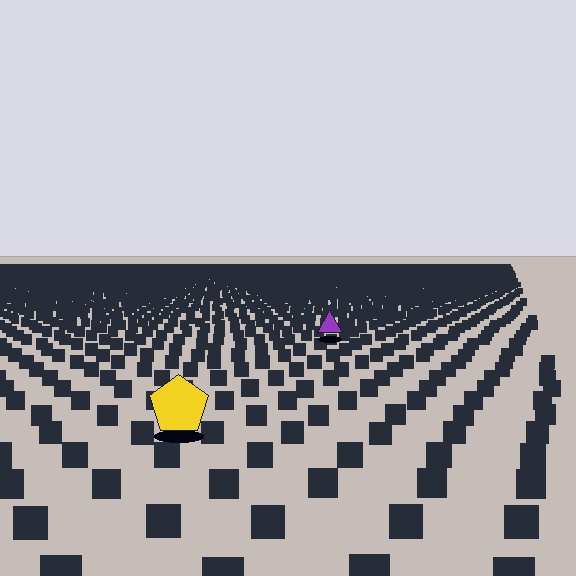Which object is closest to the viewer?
The yellow pentagon is closest. The texture marks near it are larger and more spread out.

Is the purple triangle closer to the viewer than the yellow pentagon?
No. The yellow pentagon is closer — you can tell from the texture gradient: the ground texture is coarser near it.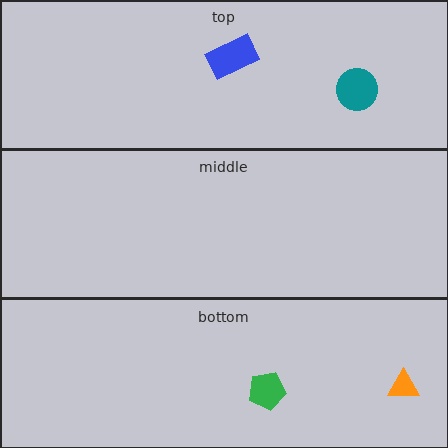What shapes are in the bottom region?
The green pentagon, the orange triangle.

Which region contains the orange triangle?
The bottom region.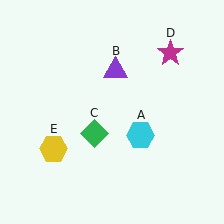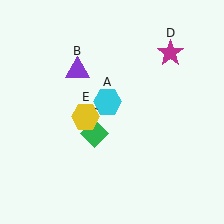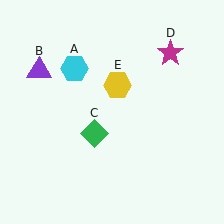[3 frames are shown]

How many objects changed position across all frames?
3 objects changed position: cyan hexagon (object A), purple triangle (object B), yellow hexagon (object E).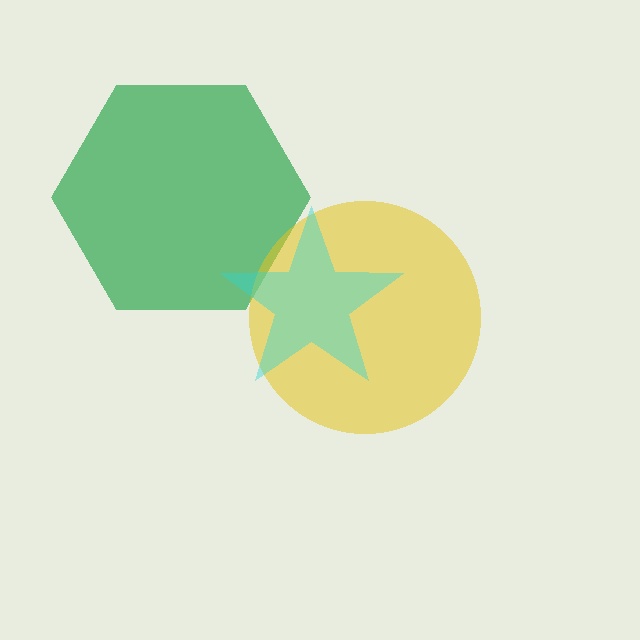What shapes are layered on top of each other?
The layered shapes are: a green hexagon, a yellow circle, a cyan star.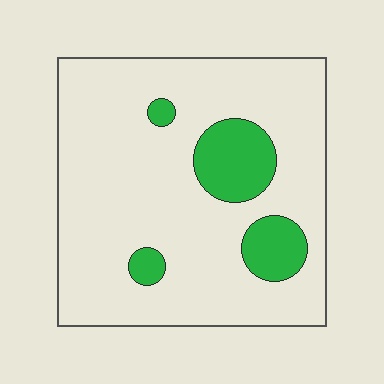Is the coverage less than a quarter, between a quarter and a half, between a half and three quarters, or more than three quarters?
Less than a quarter.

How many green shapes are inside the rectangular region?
4.